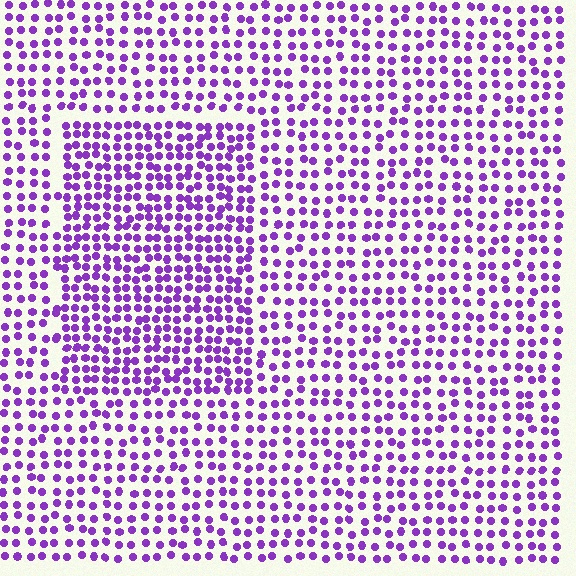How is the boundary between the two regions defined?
The boundary is defined by a change in element density (approximately 1.6x ratio). All elements are the same color, size, and shape.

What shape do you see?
I see a rectangle.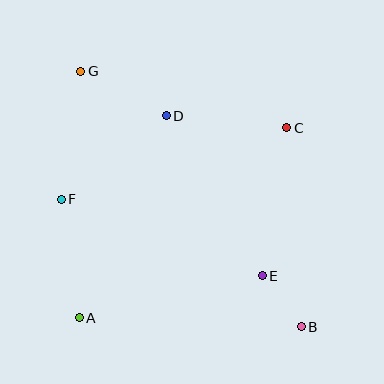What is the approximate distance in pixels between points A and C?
The distance between A and C is approximately 281 pixels.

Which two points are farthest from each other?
Points B and G are farthest from each other.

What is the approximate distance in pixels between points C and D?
The distance between C and D is approximately 121 pixels.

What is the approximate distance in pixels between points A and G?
The distance between A and G is approximately 246 pixels.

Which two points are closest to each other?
Points B and E are closest to each other.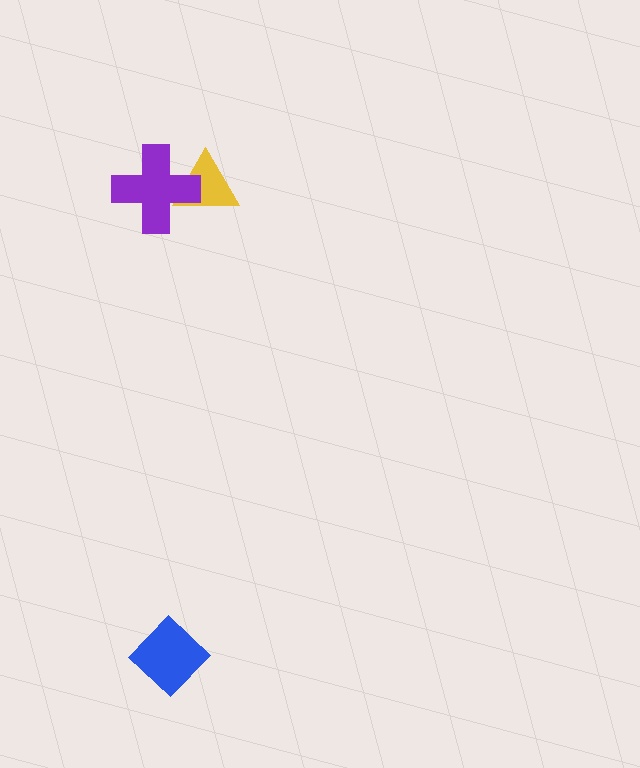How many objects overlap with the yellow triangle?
1 object overlaps with the yellow triangle.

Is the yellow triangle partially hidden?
Yes, it is partially covered by another shape.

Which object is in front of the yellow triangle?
The purple cross is in front of the yellow triangle.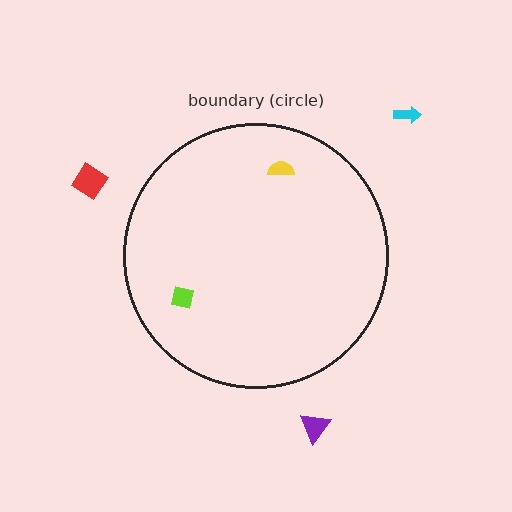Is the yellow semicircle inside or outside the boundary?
Inside.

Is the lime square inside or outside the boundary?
Inside.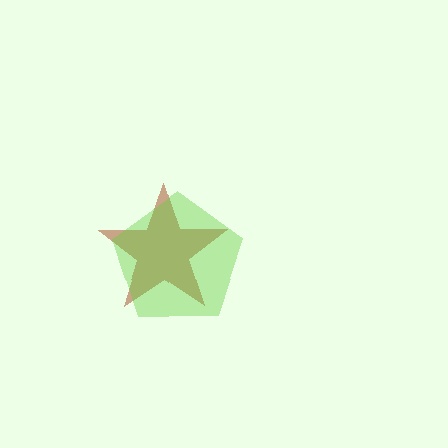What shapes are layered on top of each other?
The layered shapes are: a brown star, a lime pentagon.